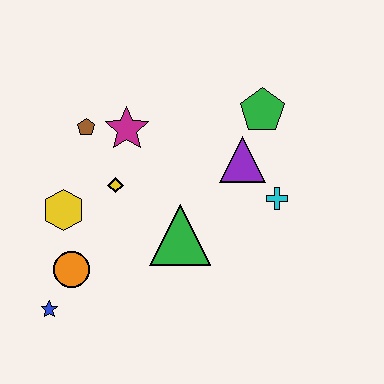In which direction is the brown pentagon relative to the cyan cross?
The brown pentagon is to the left of the cyan cross.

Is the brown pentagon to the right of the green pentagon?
No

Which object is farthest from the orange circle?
The green pentagon is farthest from the orange circle.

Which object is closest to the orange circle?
The blue star is closest to the orange circle.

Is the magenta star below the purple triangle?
No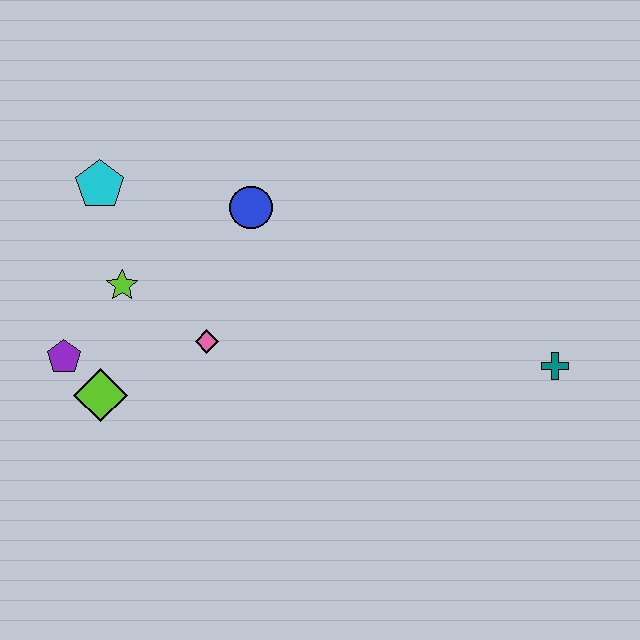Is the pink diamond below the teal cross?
No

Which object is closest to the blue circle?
The pink diamond is closest to the blue circle.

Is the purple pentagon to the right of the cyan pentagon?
No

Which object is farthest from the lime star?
The teal cross is farthest from the lime star.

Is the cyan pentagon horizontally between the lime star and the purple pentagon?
Yes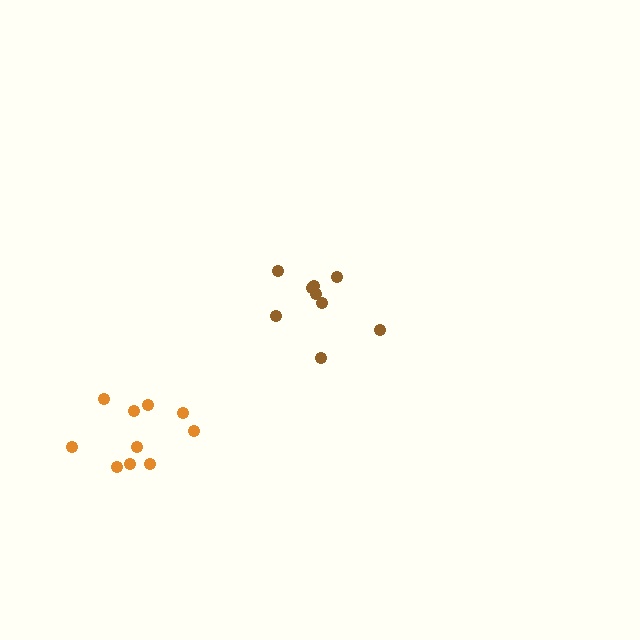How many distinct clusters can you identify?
There are 2 distinct clusters.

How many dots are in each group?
Group 1: 9 dots, Group 2: 10 dots (19 total).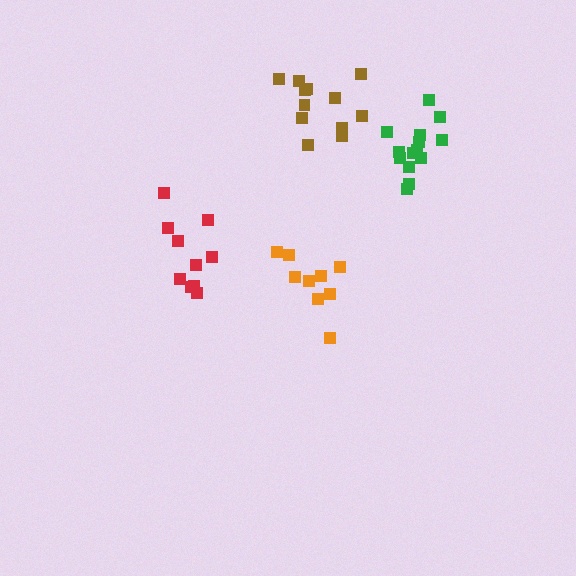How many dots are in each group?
Group 1: 12 dots, Group 2: 14 dots, Group 3: 9 dots, Group 4: 10 dots (45 total).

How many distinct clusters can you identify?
There are 4 distinct clusters.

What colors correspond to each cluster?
The clusters are colored: brown, green, orange, red.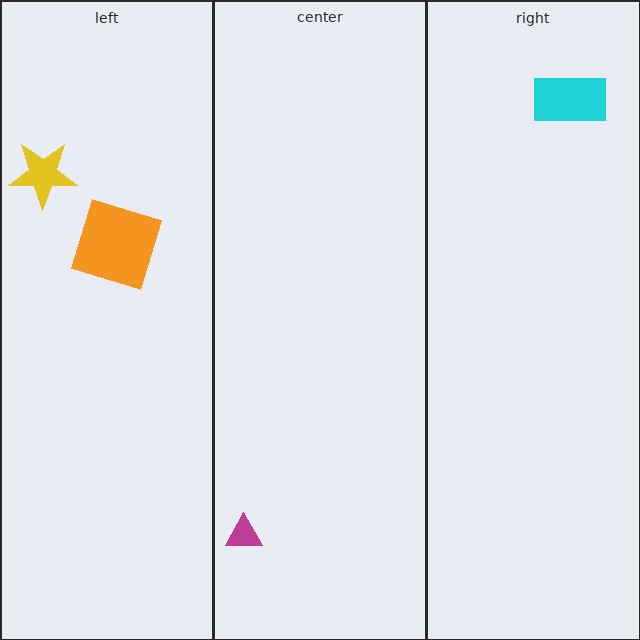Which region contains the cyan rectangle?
The right region.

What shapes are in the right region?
The cyan rectangle.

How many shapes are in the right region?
1.